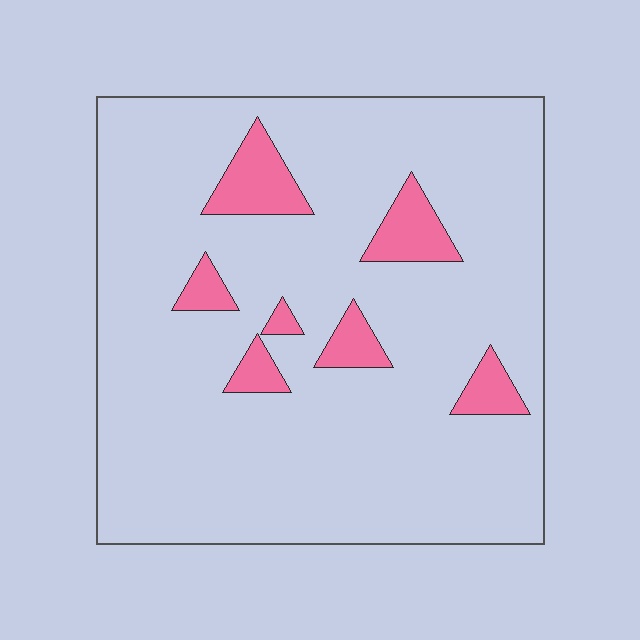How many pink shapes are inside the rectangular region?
7.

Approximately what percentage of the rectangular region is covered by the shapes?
Approximately 10%.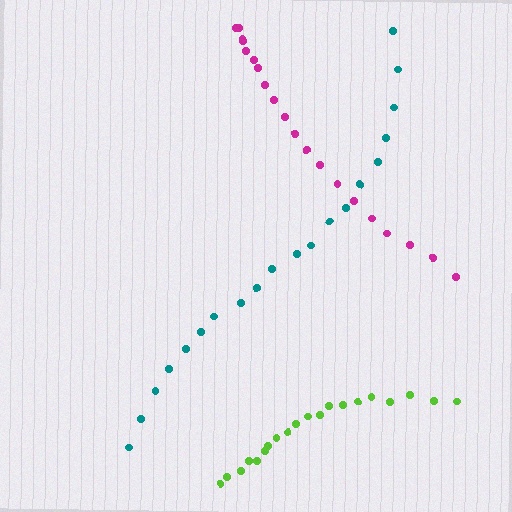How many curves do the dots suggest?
There are 3 distinct paths.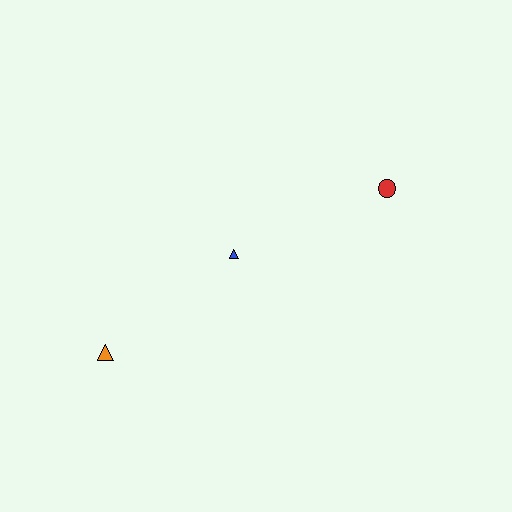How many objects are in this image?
There are 3 objects.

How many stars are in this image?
There are no stars.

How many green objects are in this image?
There are no green objects.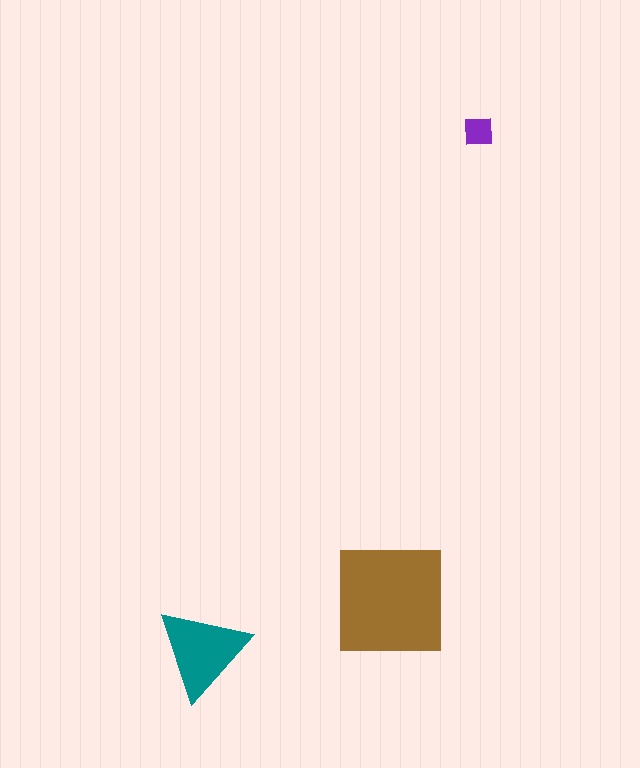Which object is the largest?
The brown square.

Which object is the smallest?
The purple square.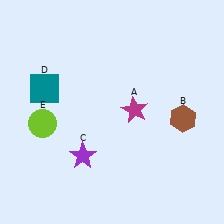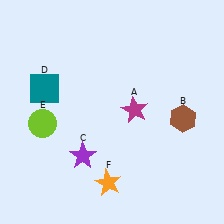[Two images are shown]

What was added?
An orange star (F) was added in Image 2.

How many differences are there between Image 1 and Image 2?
There is 1 difference between the two images.